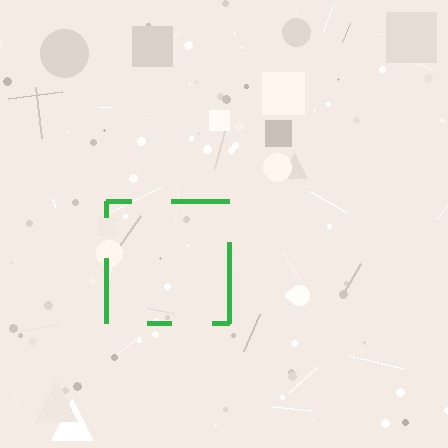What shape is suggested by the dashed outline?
The dashed outline suggests a square.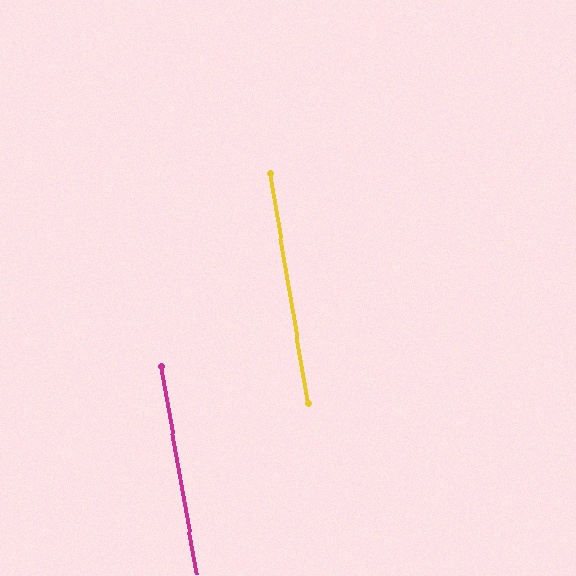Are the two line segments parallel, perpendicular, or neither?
Parallel — their directions differ by only 0.3°.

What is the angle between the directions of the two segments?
Approximately 0 degrees.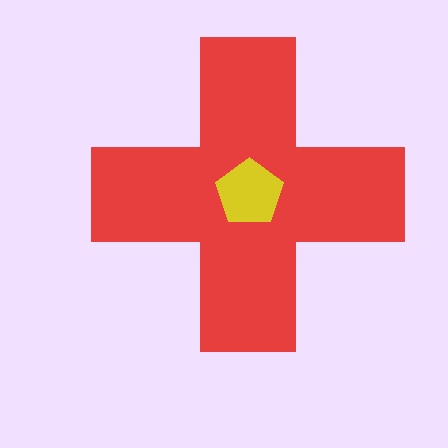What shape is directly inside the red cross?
The yellow pentagon.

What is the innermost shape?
The yellow pentagon.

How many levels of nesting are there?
2.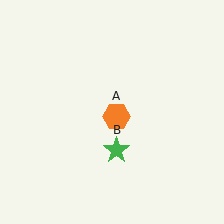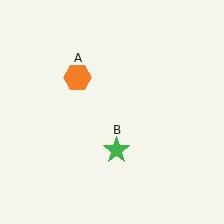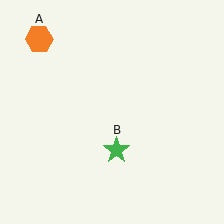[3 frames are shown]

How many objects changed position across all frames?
1 object changed position: orange hexagon (object A).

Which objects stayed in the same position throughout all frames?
Green star (object B) remained stationary.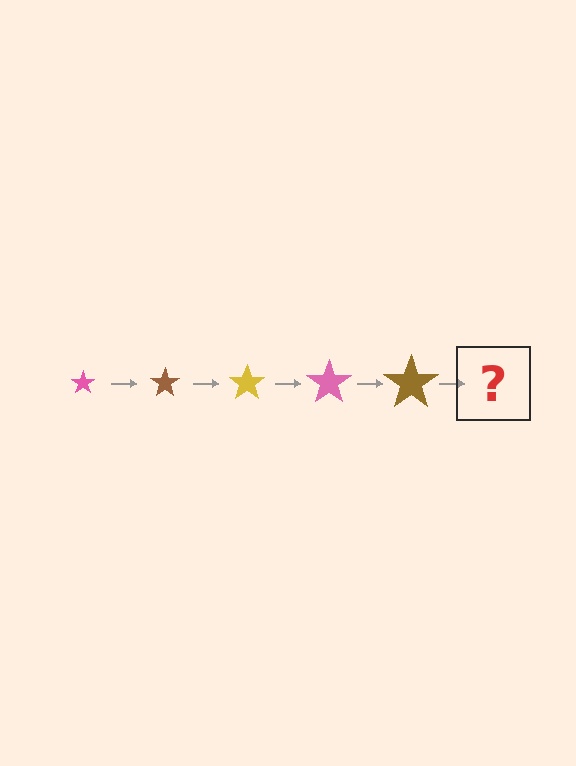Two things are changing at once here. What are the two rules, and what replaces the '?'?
The two rules are that the star grows larger each step and the color cycles through pink, brown, and yellow. The '?' should be a yellow star, larger than the previous one.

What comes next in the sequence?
The next element should be a yellow star, larger than the previous one.